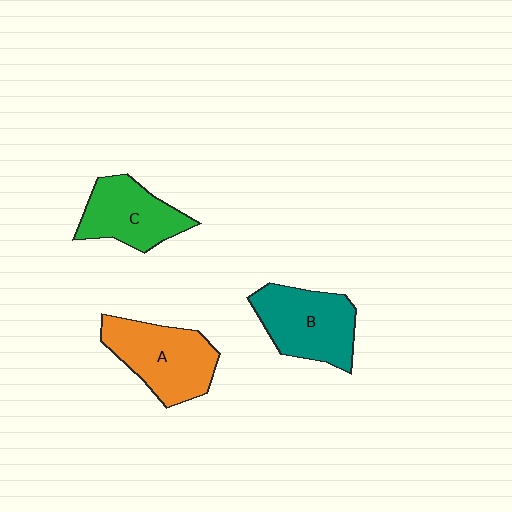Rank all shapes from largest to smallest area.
From largest to smallest: A (orange), B (teal), C (green).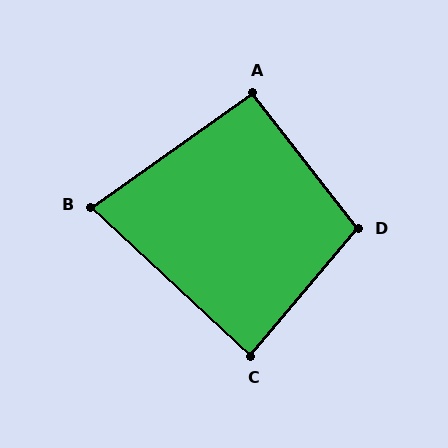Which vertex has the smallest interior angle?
B, at approximately 78 degrees.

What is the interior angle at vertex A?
Approximately 92 degrees (approximately right).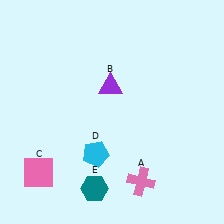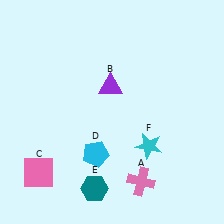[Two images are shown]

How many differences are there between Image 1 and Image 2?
There is 1 difference between the two images.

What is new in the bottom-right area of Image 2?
A cyan star (F) was added in the bottom-right area of Image 2.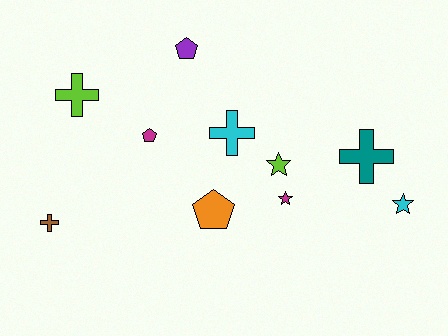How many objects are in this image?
There are 10 objects.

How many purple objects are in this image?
There is 1 purple object.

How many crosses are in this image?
There are 4 crosses.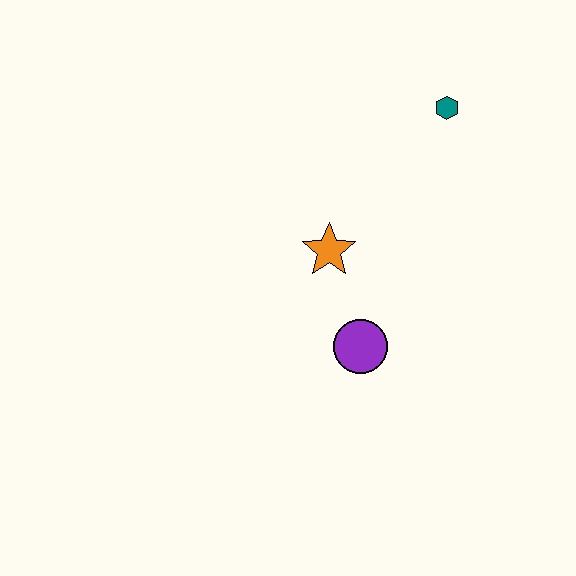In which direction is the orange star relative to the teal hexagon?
The orange star is below the teal hexagon.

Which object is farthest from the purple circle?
The teal hexagon is farthest from the purple circle.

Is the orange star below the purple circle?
No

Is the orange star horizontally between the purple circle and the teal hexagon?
No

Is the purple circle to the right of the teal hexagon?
No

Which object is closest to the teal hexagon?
The orange star is closest to the teal hexagon.